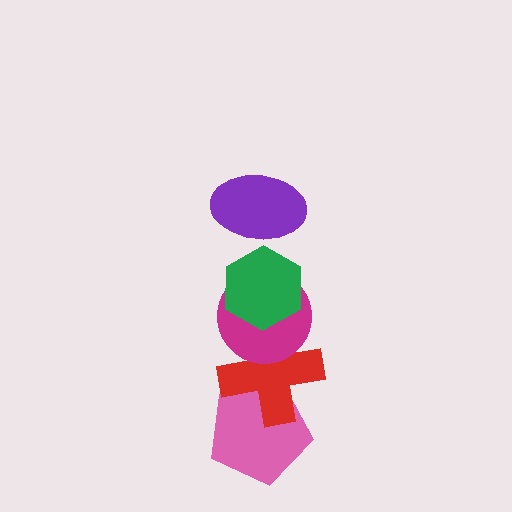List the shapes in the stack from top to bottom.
From top to bottom: the purple ellipse, the green hexagon, the magenta circle, the red cross, the pink pentagon.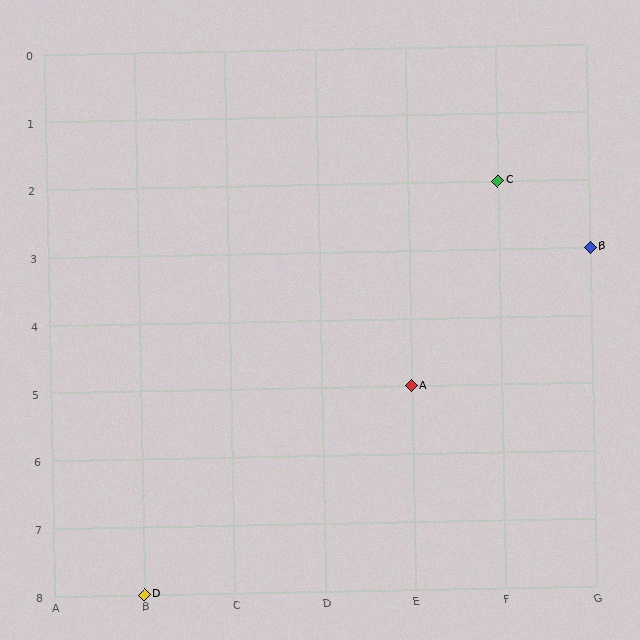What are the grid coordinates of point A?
Point A is at grid coordinates (E, 5).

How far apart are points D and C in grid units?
Points D and C are 4 columns and 6 rows apart (about 7.2 grid units diagonally).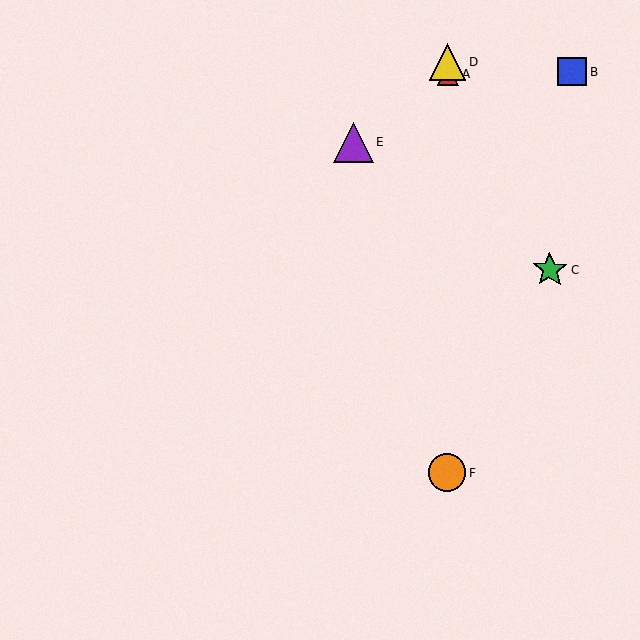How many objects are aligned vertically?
3 objects (A, D, F) are aligned vertically.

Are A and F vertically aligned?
Yes, both are at x≈447.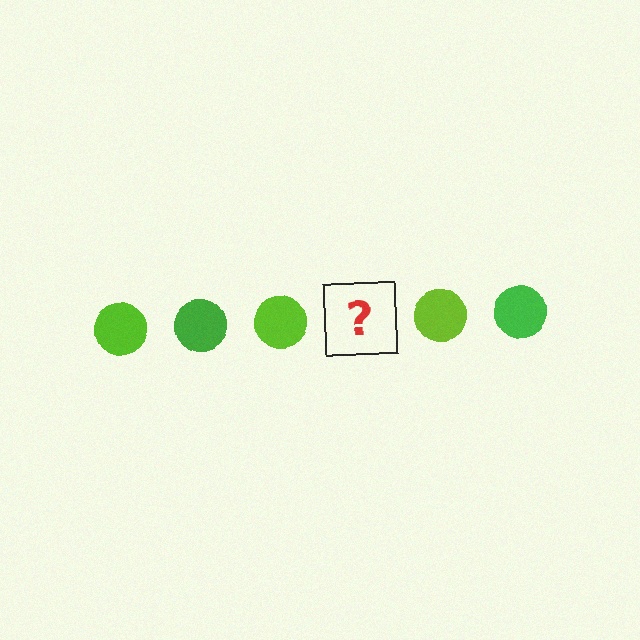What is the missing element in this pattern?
The missing element is a green circle.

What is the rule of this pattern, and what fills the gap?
The rule is that the pattern cycles through lime, green circles. The gap should be filled with a green circle.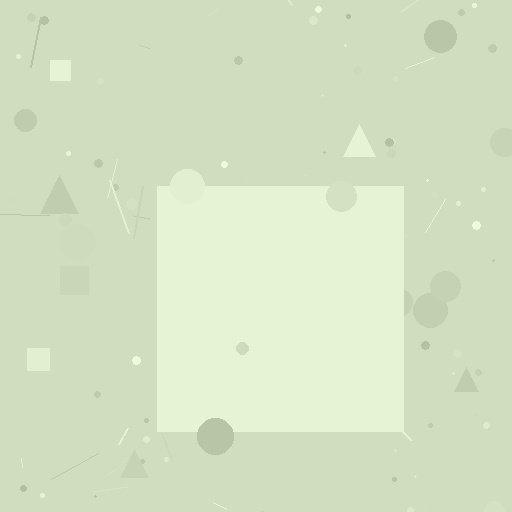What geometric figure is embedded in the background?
A square is embedded in the background.